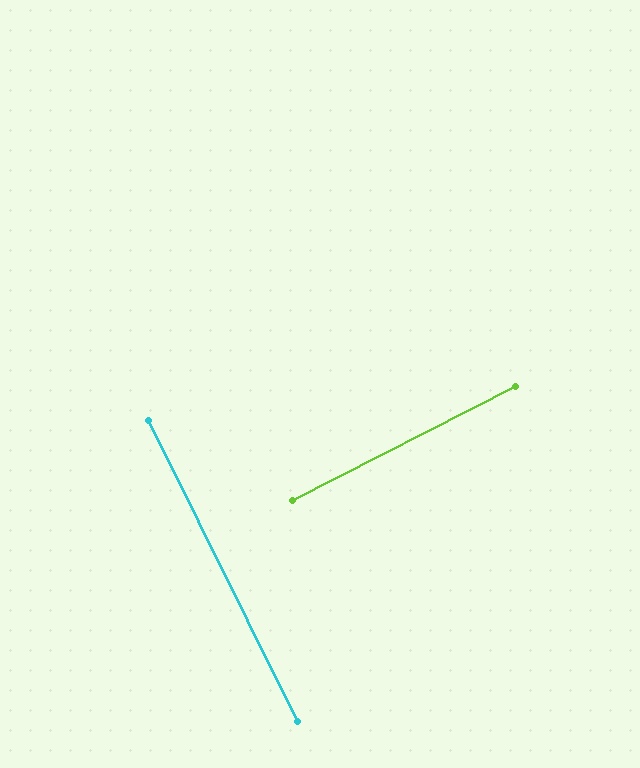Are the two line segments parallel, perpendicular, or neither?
Perpendicular — they meet at approximately 89°.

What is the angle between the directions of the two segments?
Approximately 89 degrees.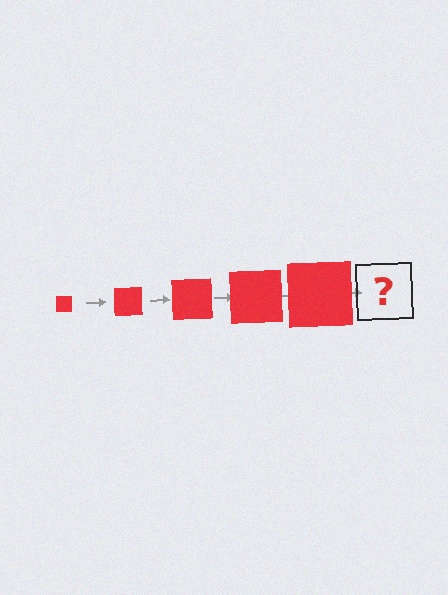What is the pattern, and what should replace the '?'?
The pattern is that the square gets progressively larger each step. The '?' should be a red square, larger than the previous one.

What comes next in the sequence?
The next element should be a red square, larger than the previous one.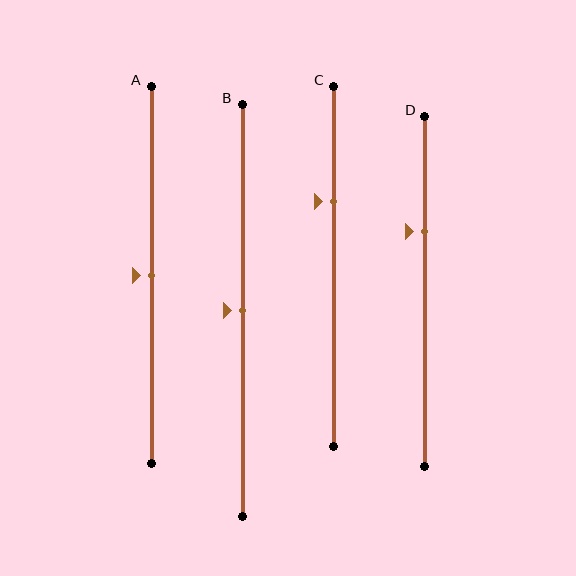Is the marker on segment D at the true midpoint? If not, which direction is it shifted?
No, the marker on segment D is shifted upward by about 17% of the segment length.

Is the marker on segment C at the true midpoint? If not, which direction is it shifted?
No, the marker on segment C is shifted upward by about 18% of the segment length.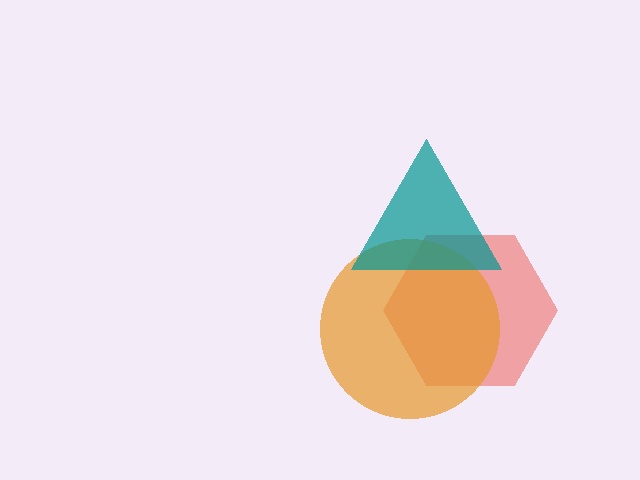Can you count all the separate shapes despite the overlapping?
Yes, there are 3 separate shapes.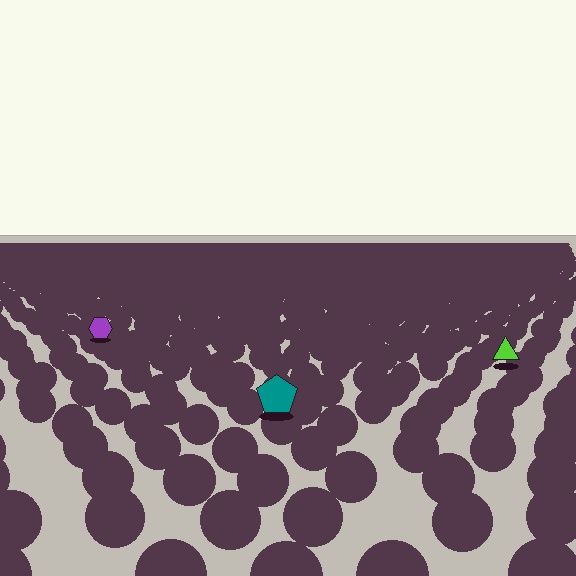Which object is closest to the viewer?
The teal pentagon is closest. The texture marks near it are larger and more spread out.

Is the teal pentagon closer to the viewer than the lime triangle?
Yes. The teal pentagon is closer — you can tell from the texture gradient: the ground texture is coarser near it.